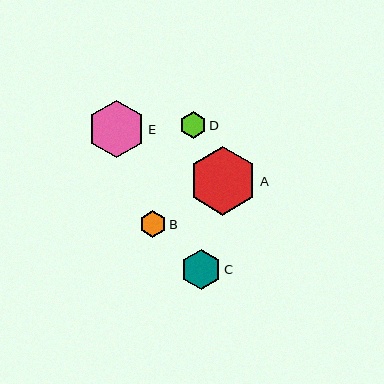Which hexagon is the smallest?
Hexagon B is the smallest with a size of approximately 27 pixels.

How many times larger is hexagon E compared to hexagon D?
Hexagon E is approximately 2.1 times the size of hexagon D.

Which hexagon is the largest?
Hexagon A is the largest with a size of approximately 69 pixels.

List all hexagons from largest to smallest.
From largest to smallest: A, E, C, D, B.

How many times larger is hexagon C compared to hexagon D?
Hexagon C is approximately 1.5 times the size of hexagon D.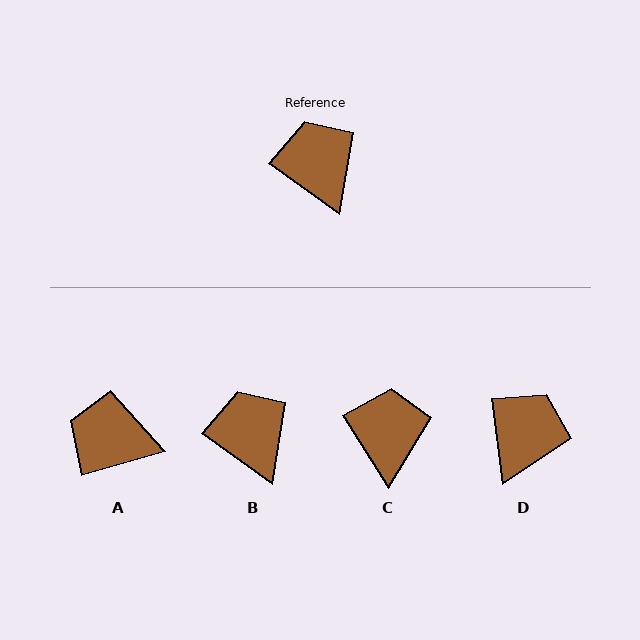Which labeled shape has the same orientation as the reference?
B.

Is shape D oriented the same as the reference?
No, it is off by about 47 degrees.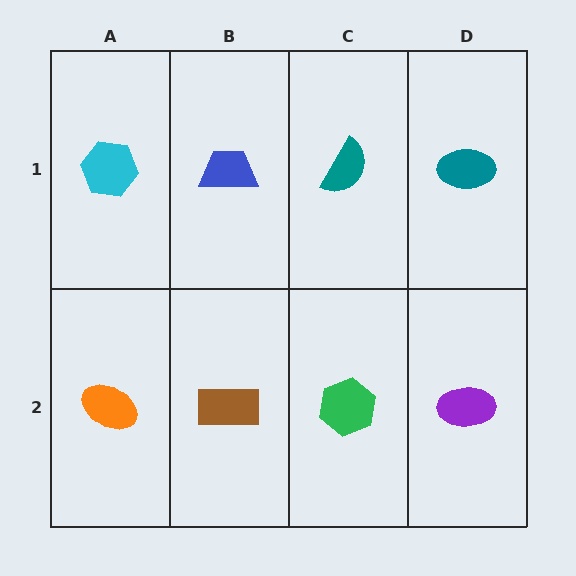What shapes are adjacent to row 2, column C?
A teal semicircle (row 1, column C), a brown rectangle (row 2, column B), a purple ellipse (row 2, column D).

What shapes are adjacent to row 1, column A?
An orange ellipse (row 2, column A), a blue trapezoid (row 1, column B).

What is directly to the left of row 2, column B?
An orange ellipse.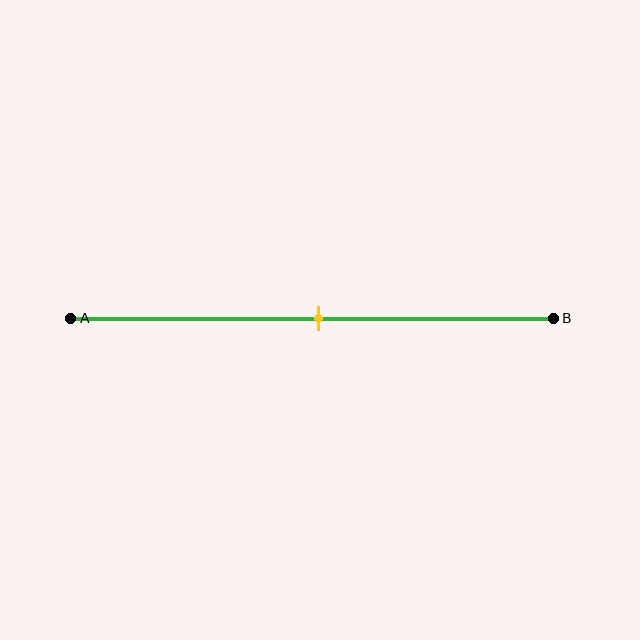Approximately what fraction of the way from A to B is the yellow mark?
The yellow mark is approximately 50% of the way from A to B.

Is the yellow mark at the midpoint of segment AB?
Yes, the mark is approximately at the midpoint.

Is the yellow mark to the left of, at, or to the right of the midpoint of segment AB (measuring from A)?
The yellow mark is approximately at the midpoint of segment AB.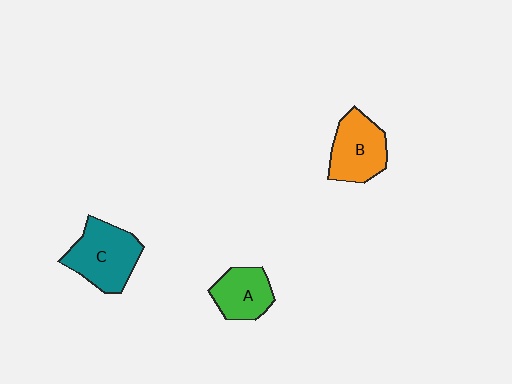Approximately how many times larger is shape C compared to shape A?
Approximately 1.5 times.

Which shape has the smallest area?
Shape A (green).